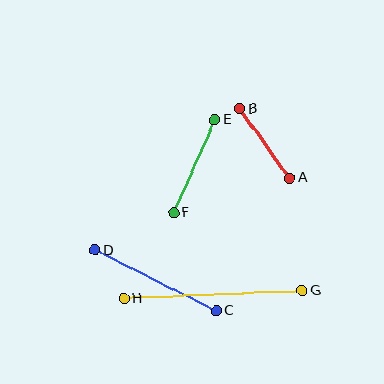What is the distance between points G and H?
The distance is approximately 179 pixels.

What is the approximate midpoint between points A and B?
The midpoint is at approximately (265, 143) pixels.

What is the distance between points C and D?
The distance is approximately 135 pixels.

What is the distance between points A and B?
The distance is approximately 85 pixels.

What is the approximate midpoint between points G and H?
The midpoint is at approximately (213, 295) pixels.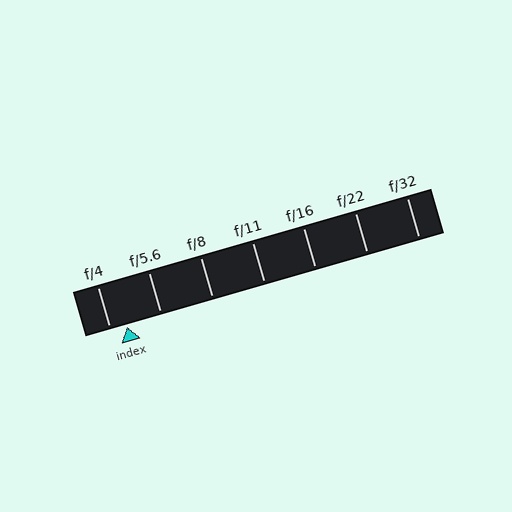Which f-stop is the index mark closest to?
The index mark is closest to f/4.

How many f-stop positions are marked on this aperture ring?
There are 7 f-stop positions marked.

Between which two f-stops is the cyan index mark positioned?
The index mark is between f/4 and f/5.6.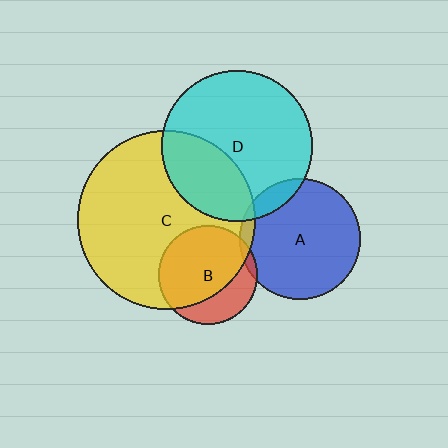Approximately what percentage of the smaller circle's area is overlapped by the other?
Approximately 5%.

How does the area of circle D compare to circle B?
Approximately 2.3 times.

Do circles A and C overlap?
Yes.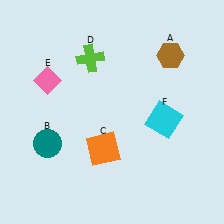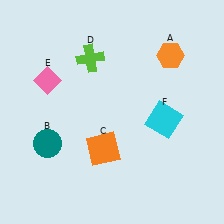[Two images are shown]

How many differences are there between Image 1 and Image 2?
There is 1 difference between the two images.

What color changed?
The hexagon (A) changed from brown in Image 1 to orange in Image 2.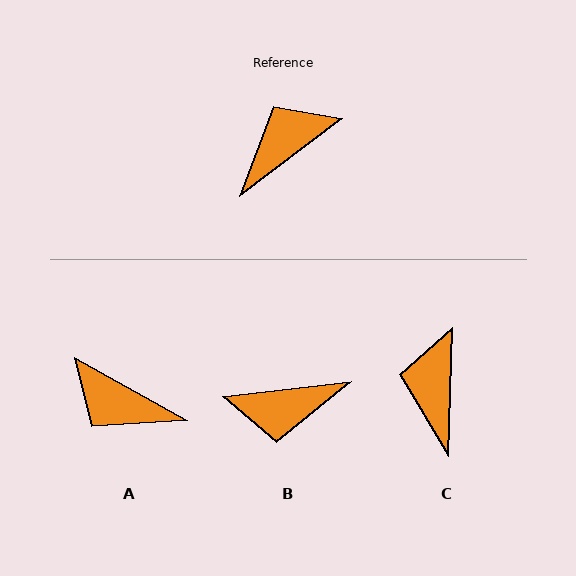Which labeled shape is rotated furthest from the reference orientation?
B, about 150 degrees away.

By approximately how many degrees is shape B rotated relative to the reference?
Approximately 150 degrees counter-clockwise.